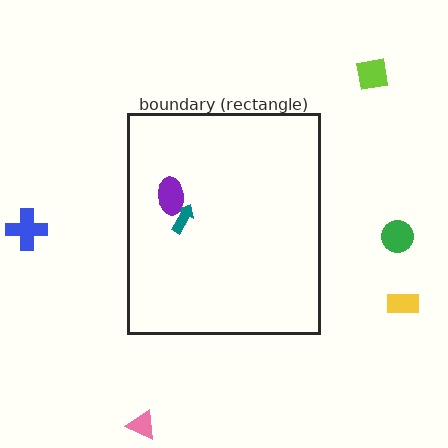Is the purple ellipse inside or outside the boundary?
Inside.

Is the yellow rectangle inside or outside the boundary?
Outside.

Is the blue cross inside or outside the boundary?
Outside.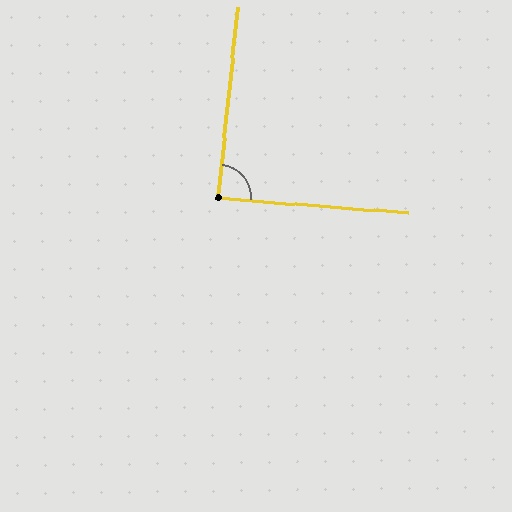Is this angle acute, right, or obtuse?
It is approximately a right angle.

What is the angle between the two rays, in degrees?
Approximately 89 degrees.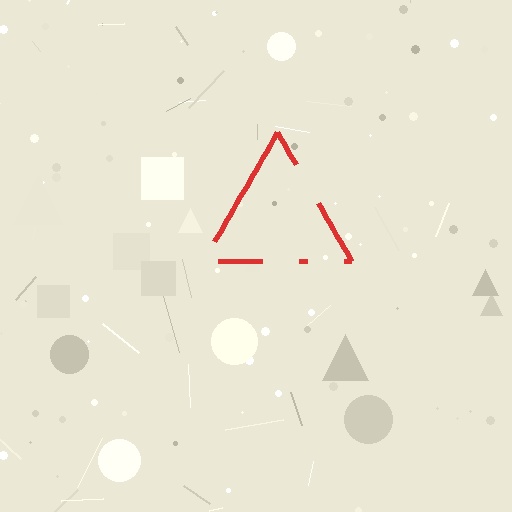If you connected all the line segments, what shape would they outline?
They would outline a triangle.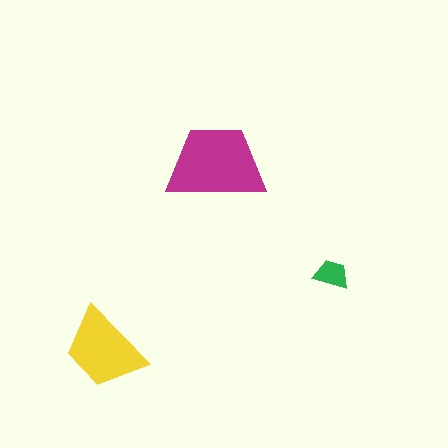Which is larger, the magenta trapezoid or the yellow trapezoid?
The magenta one.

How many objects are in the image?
There are 3 objects in the image.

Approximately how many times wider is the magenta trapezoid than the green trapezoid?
About 3 times wider.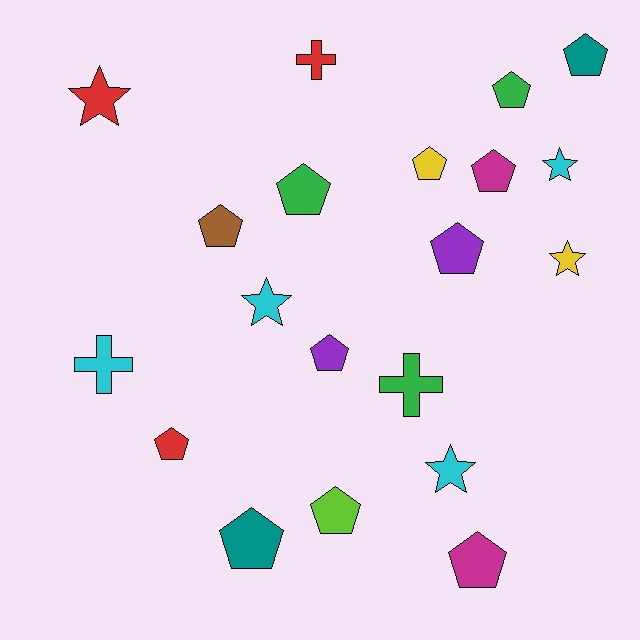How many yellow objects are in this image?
There are 2 yellow objects.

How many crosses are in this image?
There are 3 crosses.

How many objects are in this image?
There are 20 objects.